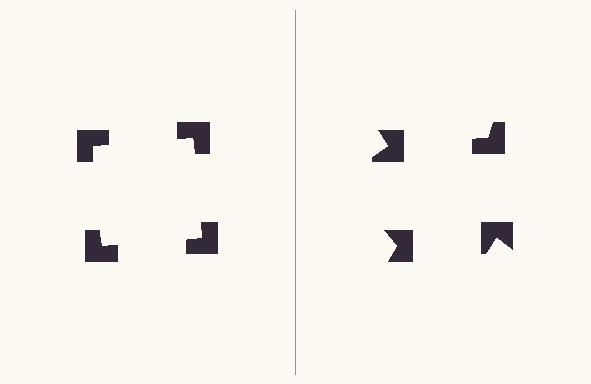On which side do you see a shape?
An illusory square appears on the left side. On the right side the wedge cuts are rotated, so no coherent shape forms.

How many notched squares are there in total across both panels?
8 — 4 on each side.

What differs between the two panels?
The notched squares are positioned identically on both sides; only the wedge orientations differ. On the left they align to a square; on the right they are misaligned.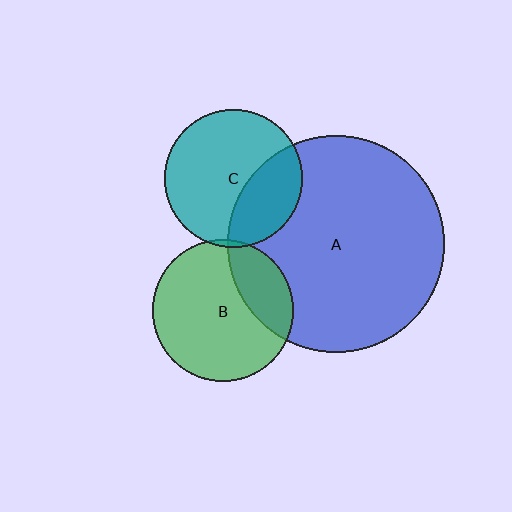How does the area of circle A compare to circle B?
Approximately 2.3 times.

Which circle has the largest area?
Circle A (blue).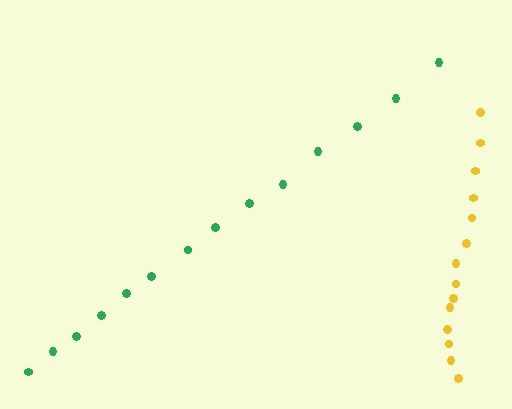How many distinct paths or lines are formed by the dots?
There are 2 distinct paths.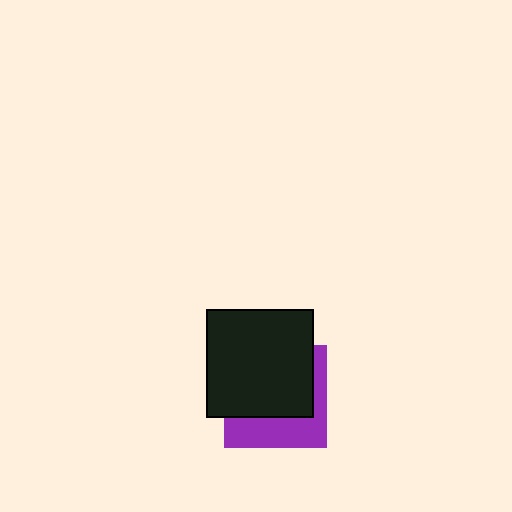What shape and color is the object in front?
The object in front is a black square.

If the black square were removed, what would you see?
You would see the complete purple square.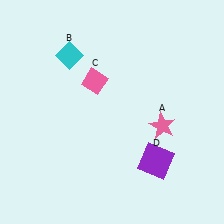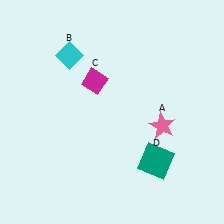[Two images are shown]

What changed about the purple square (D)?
In Image 1, D is purple. In Image 2, it changed to teal.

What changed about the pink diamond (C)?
In Image 1, C is pink. In Image 2, it changed to magenta.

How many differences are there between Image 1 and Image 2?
There are 2 differences between the two images.